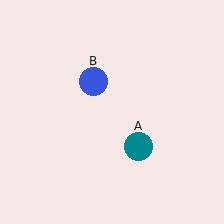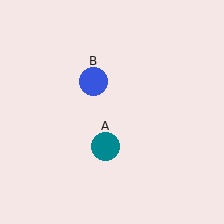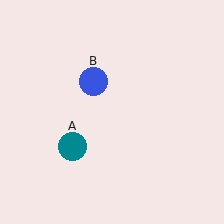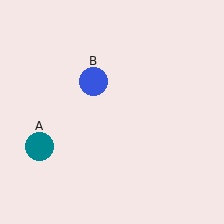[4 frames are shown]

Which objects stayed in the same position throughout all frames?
Blue circle (object B) remained stationary.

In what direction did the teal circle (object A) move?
The teal circle (object A) moved left.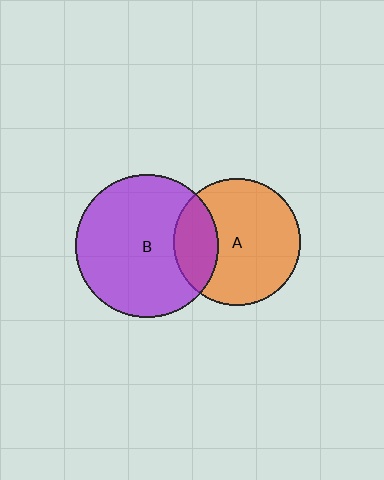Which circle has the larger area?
Circle B (purple).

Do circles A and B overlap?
Yes.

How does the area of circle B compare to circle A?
Approximately 1.3 times.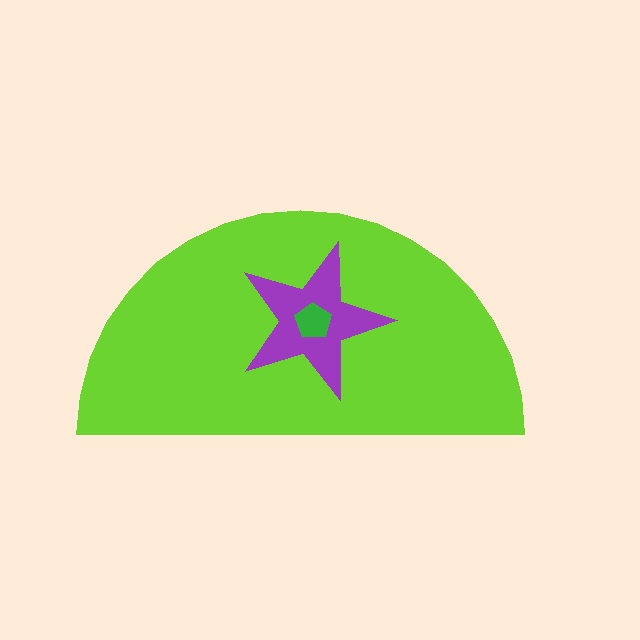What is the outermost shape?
The lime semicircle.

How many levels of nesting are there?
3.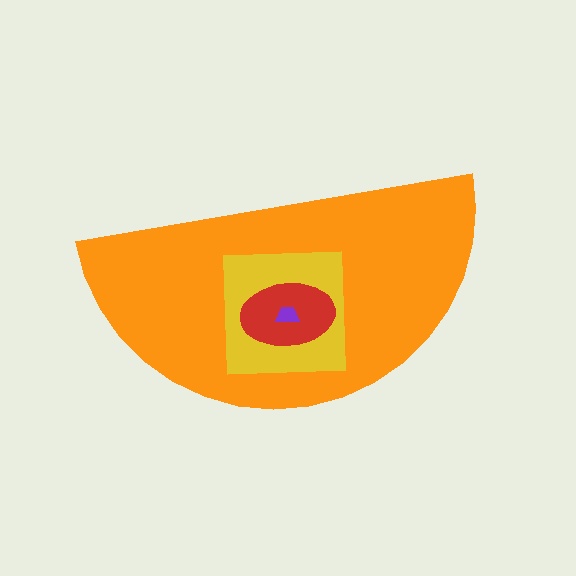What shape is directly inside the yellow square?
The red ellipse.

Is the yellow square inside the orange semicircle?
Yes.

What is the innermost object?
The purple trapezoid.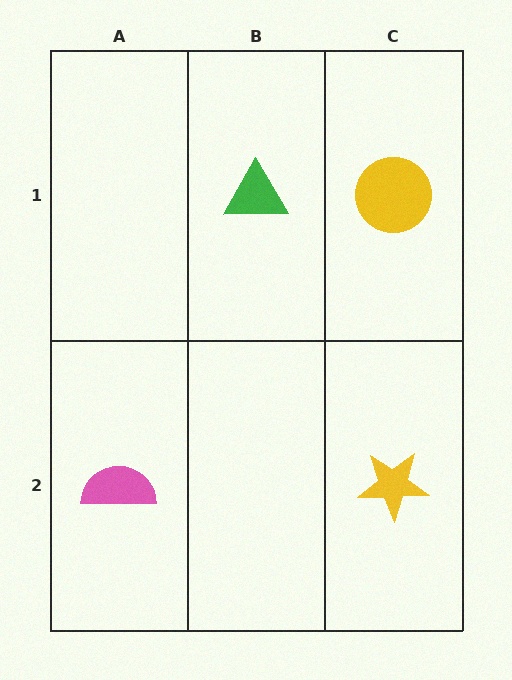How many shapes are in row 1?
2 shapes.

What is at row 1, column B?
A green triangle.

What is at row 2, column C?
A yellow star.